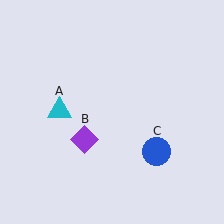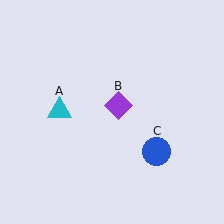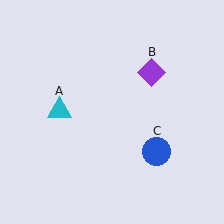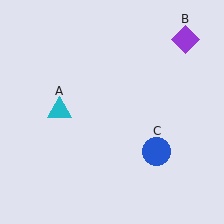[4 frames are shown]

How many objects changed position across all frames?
1 object changed position: purple diamond (object B).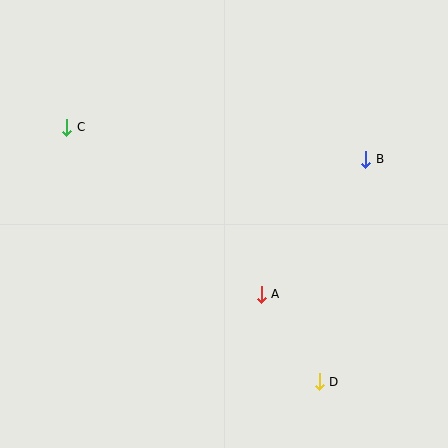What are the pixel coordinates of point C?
Point C is at (67, 127).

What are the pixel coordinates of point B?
Point B is at (366, 159).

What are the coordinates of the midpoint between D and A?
The midpoint between D and A is at (290, 338).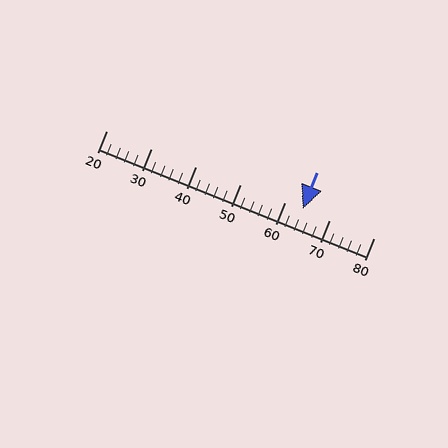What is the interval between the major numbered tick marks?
The major tick marks are spaced 10 units apart.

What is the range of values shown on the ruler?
The ruler shows values from 20 to 80.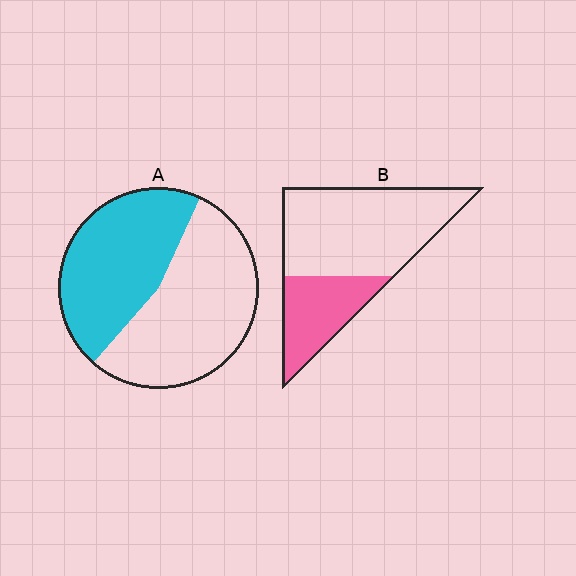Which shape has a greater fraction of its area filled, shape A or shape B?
Shape A.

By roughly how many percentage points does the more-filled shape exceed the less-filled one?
By roughly 15 percentage points (A over B).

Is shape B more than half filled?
No.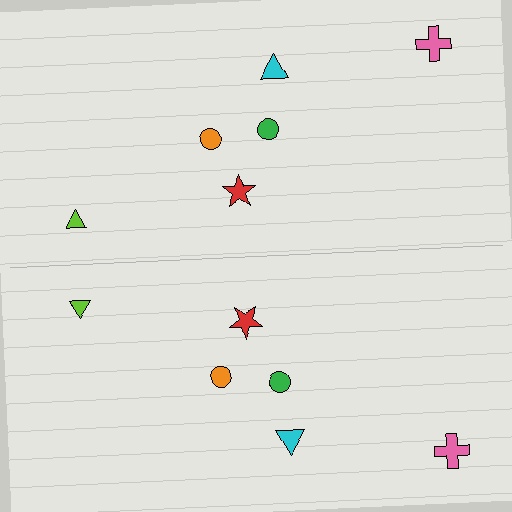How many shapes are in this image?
There are 12 shapes in this image.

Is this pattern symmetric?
Yes, this pattern has bilateral (reflection) symmetry.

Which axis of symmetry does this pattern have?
The pattern has a horizontal axis of symmetry running through the center of the image.